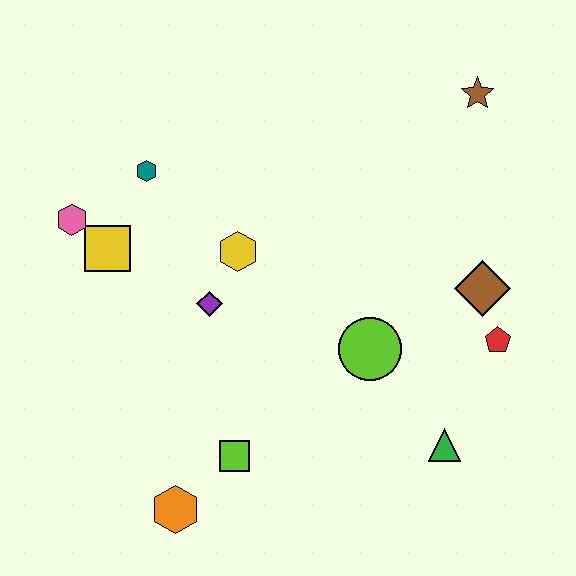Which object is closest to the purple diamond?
The yellow hexagon is closest to the purple diamond.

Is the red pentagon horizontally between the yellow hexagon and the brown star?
No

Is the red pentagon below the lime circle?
No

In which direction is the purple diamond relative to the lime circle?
The purple diamond is to the left of the lime circle.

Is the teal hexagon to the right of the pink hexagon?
Yes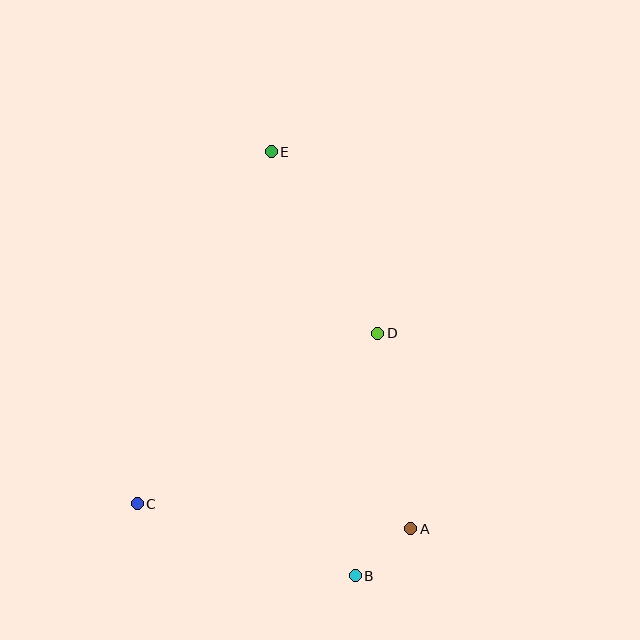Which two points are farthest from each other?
Points B and E are farthest from each other.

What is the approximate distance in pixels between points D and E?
The distance between D and E is approximately 210 pixels.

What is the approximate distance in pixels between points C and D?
The distance between C and D is approximately 295 pixels.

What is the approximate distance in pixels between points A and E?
The distance between A and E is approximately 402 pixels.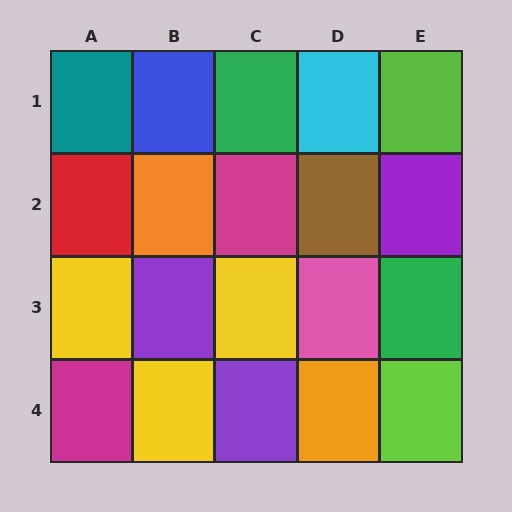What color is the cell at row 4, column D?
Orange.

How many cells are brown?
1 cell is brown.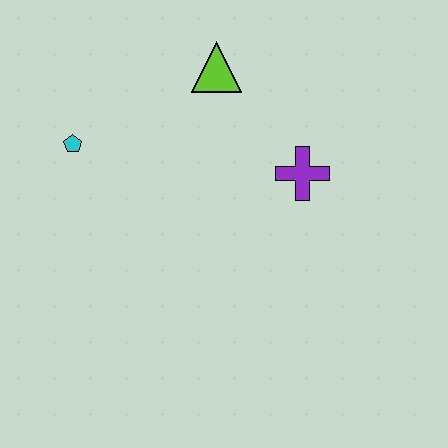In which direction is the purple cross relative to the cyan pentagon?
The purple cross is to the right of the cyan pentagon.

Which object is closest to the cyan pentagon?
The lime triangle is closest to the cyan pentagon.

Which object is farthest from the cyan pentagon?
The purple cross is farthest from the cyan pentagon.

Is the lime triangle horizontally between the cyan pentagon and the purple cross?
Yes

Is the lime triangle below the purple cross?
No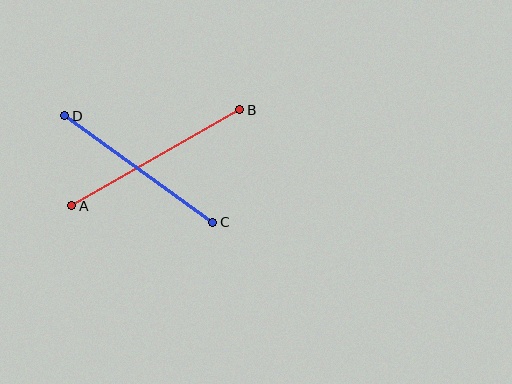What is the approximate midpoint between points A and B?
The midpoint is at approximately (156, 158) pixels.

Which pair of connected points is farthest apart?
Points A and B are farthest apart.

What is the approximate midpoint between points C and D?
The midpoint is at approximately (139, 169) pixels.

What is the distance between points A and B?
The distance is approximately 194 pixels.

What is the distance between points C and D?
The distance is approximately 182 pixels.